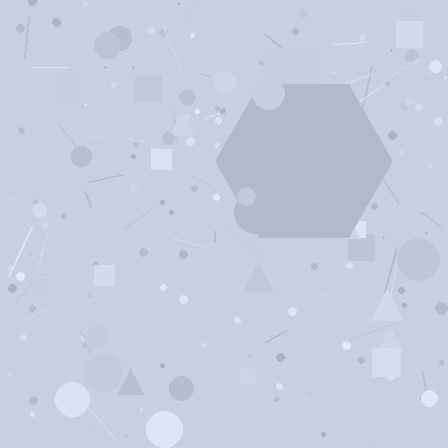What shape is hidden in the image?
A hexagon is hidden in the image.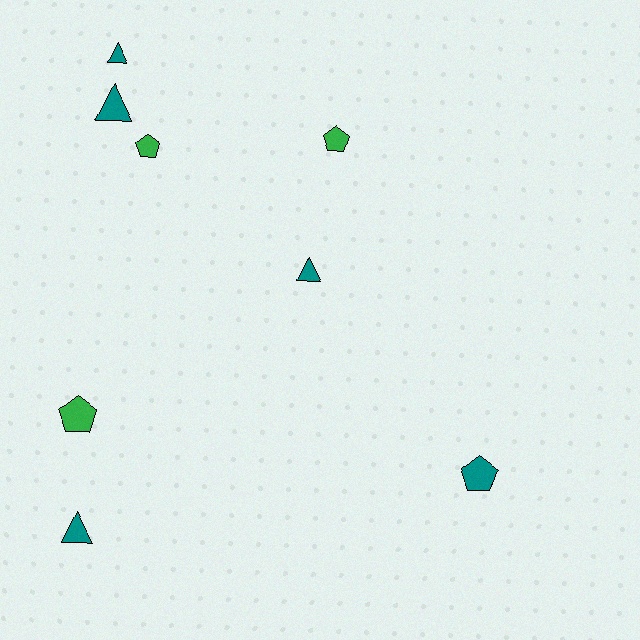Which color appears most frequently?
Teal, with 5 objects.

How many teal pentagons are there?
There is 1 teal pentagon.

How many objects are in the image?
There are 8 objects.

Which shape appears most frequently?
Pentagon, with 4 objects.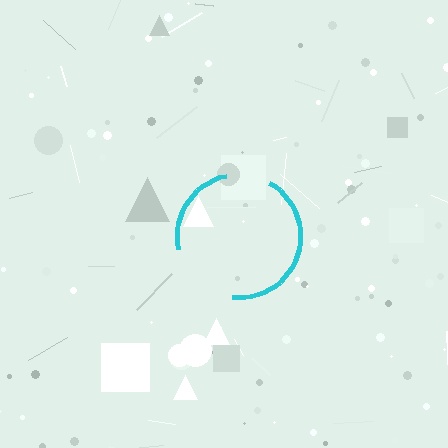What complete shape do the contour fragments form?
The contour fragments form a circle.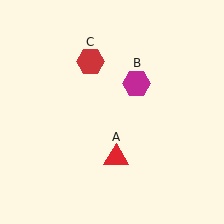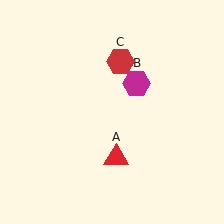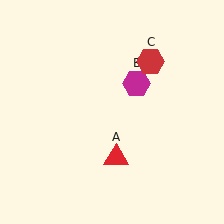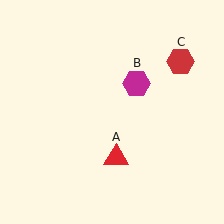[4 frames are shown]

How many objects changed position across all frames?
1 object changed position: red hexagon (object C).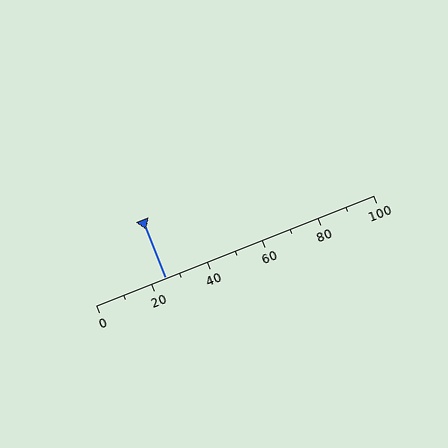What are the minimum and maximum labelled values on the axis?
The axis runs from 0 to 100.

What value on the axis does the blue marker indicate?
The marker indicates approximately 25.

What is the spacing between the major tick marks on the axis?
The major ticks are spaced 20 apart.